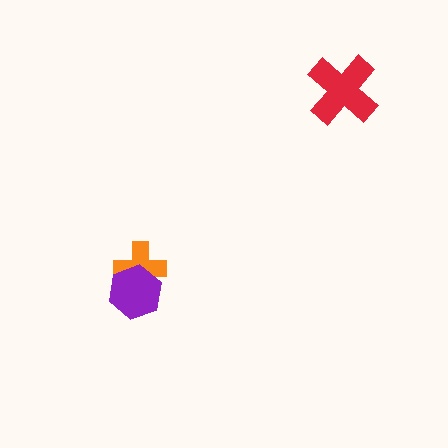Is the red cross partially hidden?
No, no other shape covers it.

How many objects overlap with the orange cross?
1 object overlaps with the orange cross.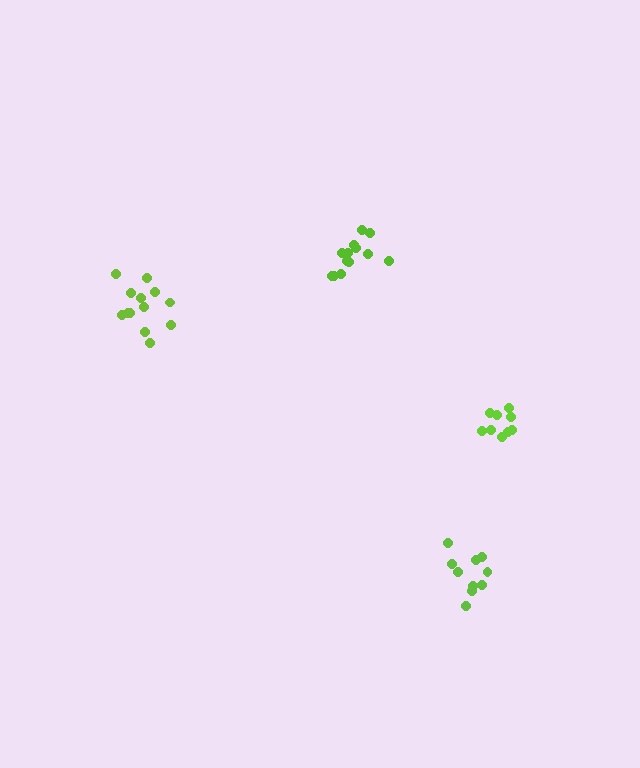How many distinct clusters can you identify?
There are 4 distinct clusters.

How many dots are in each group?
Group 1: 13 dots, Group 2: 13 dots, Group 3: 9 dots, Group 4: 10 dots (45 total).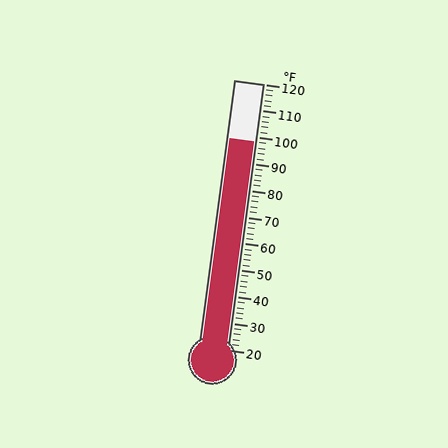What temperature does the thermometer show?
The thermometer shows approximately 98°F.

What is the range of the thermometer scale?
The thermometer scale ranges from 20°F to 120°F.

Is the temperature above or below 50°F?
The temperature is above 50°F.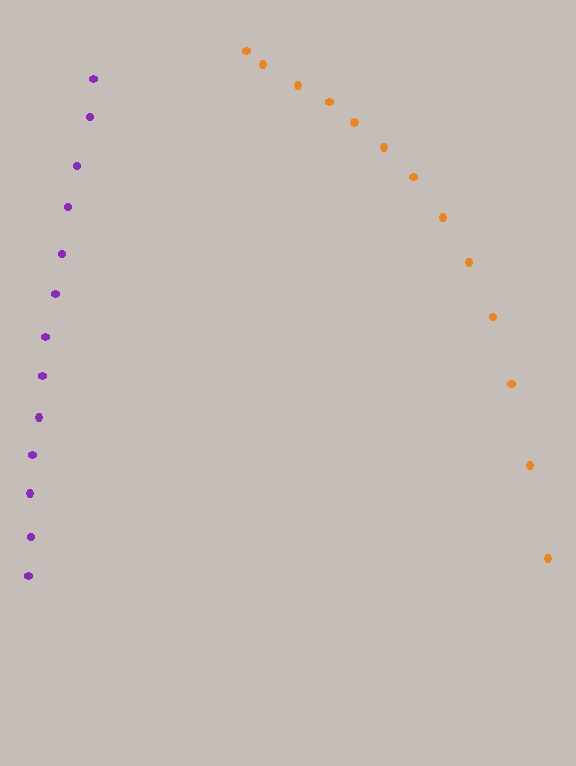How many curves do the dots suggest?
There are 2 distinct paths.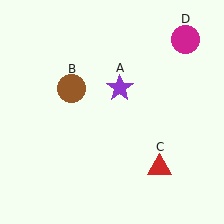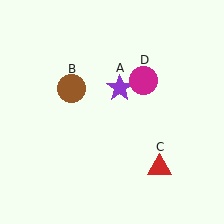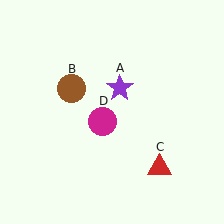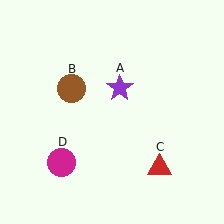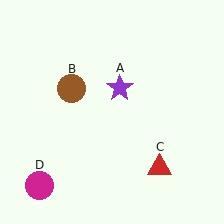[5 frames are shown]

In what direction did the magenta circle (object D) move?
The magenta circle (object D) moved down and to the left.